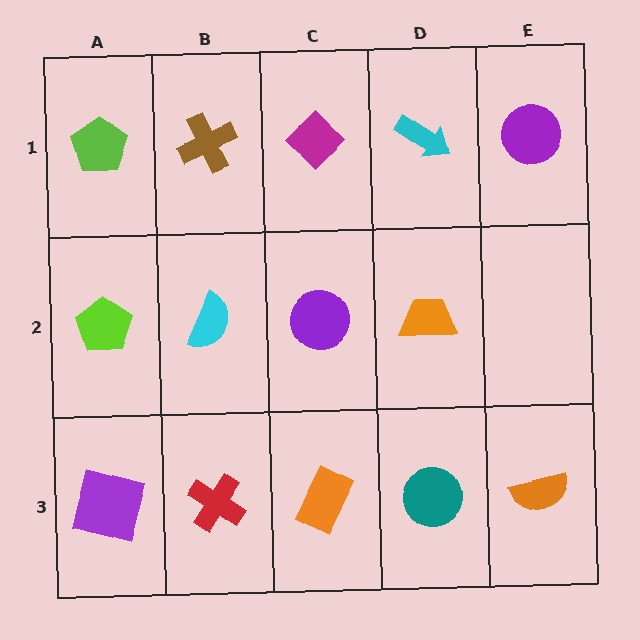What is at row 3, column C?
An orange rectangle.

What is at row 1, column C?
A magenta diamond.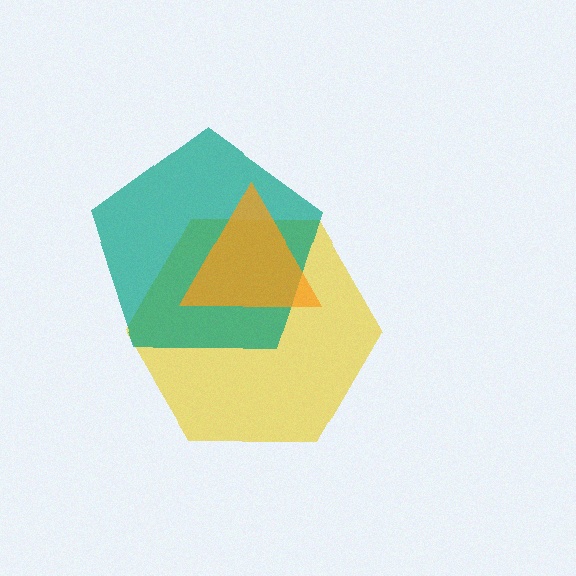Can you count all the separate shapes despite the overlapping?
Yes, there are 3 separate shapes.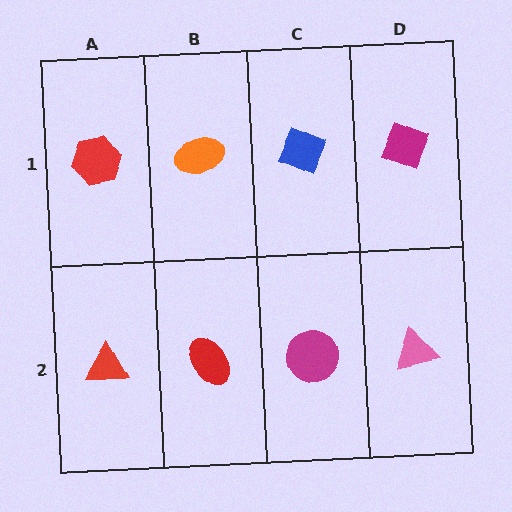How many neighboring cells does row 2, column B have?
3.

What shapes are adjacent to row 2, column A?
A red hexagon (row 1, column A), a red ellipse (row 2, column B).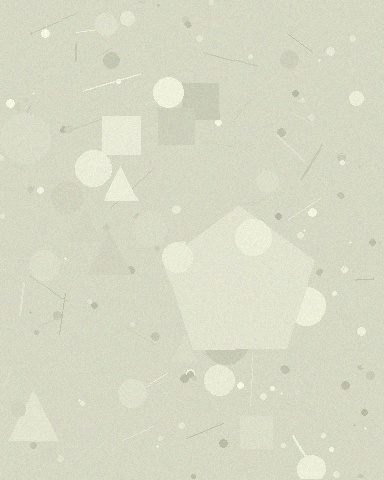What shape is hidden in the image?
A pentagon is hidden in the image.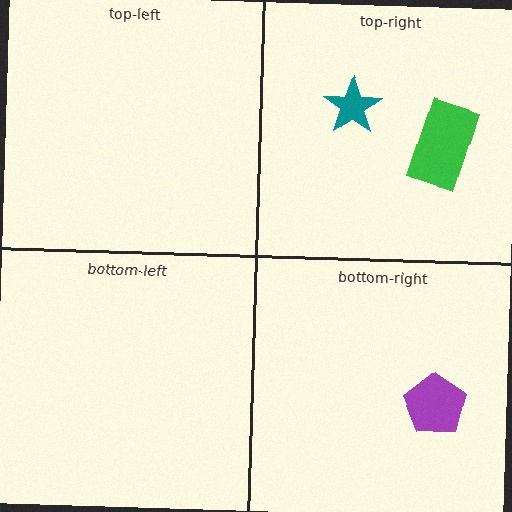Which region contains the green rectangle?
The top-right region.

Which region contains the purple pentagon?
The bottom-right region.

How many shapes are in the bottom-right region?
1.